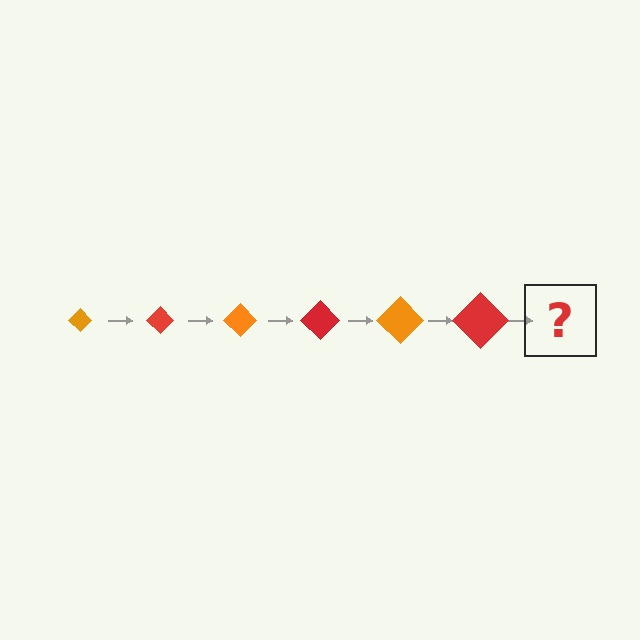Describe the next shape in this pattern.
It should be an orange diamond, larger than the previous one.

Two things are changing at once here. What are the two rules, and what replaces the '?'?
The two rules are that the diamond grows larger each step and the color cycles through orange and red. The '?' should be an orange diamond, larger than the previous one.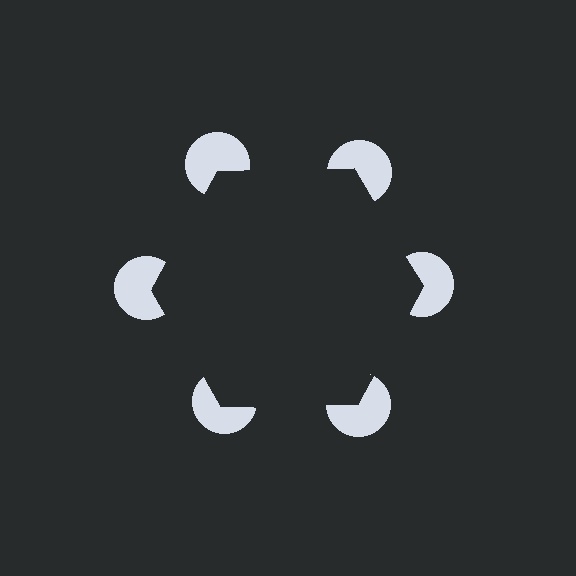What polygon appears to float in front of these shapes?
An illusory hexagon — its edges are inferred from the aligned wedge cuts in the pac-man discs, not physically drawn.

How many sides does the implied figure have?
6 sides.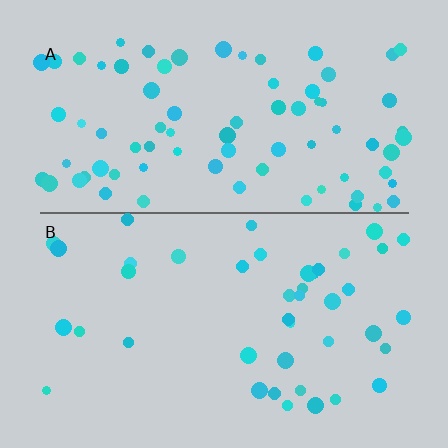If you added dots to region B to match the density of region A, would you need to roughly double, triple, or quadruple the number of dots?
Approximately double.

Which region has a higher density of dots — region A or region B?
A (the top).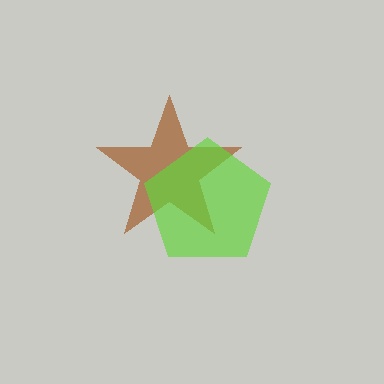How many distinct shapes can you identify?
There are 2 distinct shapes: a brown star, a lime pentagon.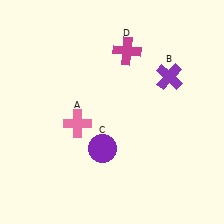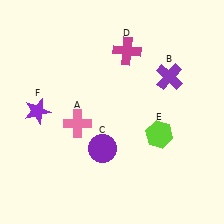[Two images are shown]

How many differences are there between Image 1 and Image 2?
There are 2 differences between the two images.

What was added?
A lime hexagon (E), a purple star (F) were added in Image 2.